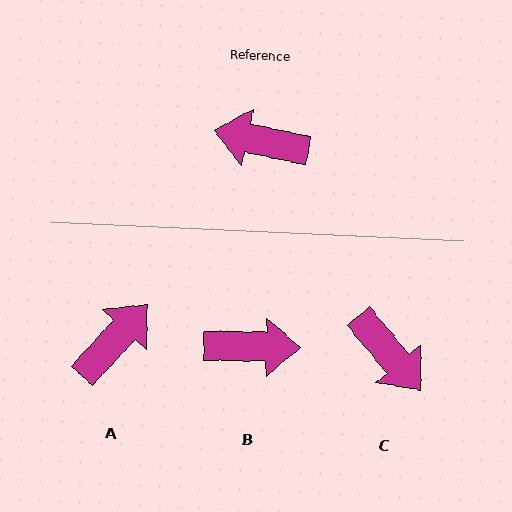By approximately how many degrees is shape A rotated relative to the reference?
Approximately 121 degrees clockwise.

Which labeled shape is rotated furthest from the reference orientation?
B, about 169 degrees away.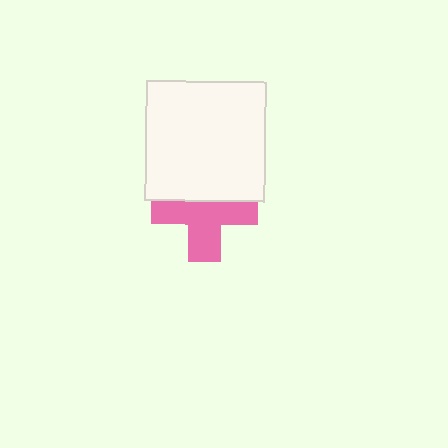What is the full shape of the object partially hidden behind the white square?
The partially hidden object is a pink cross.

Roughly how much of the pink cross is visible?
About half of it is visible (roughly 62%).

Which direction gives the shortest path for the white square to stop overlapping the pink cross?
Moving up gives the shortest separation.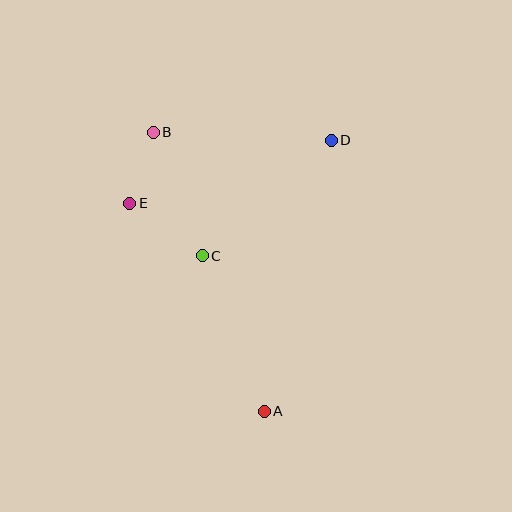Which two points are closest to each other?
Points B and E are closest to each other.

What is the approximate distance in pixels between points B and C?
The distance between B and C is approximately 133 pixels.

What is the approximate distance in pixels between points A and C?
The distance between A and C is approximately 168 pixels.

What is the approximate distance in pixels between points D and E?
The distance between D and E is approximately 211 pixels.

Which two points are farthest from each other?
Points A and B are farthest from each other.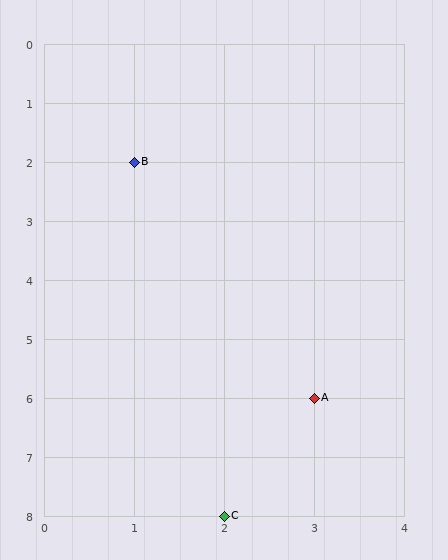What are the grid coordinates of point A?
Point A is at grid coordinates (3, 6).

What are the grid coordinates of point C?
Point C is at grid coordinates (2, 8).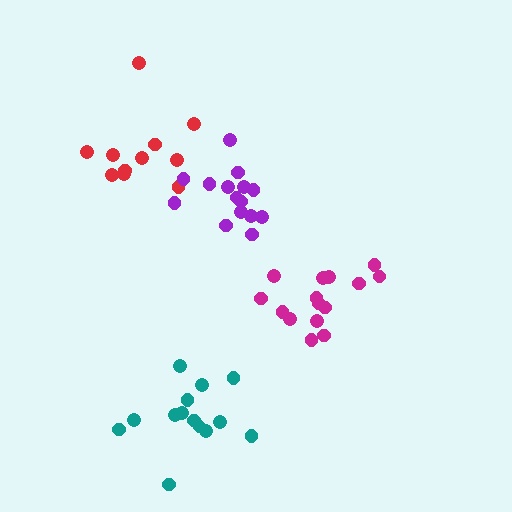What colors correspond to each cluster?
The clusters are colored: red, teal, magenta, purple.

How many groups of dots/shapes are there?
There are 4 groups.